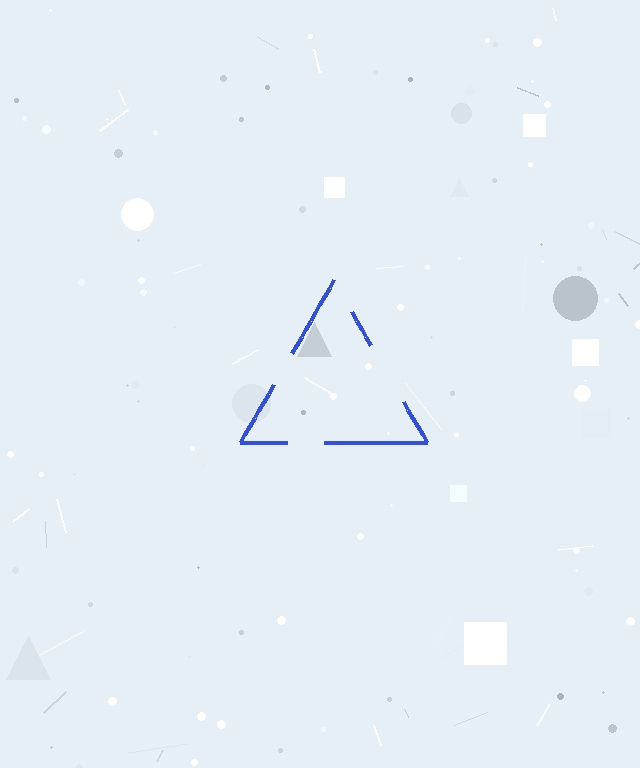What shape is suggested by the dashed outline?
The dashed outline suggests a triangle.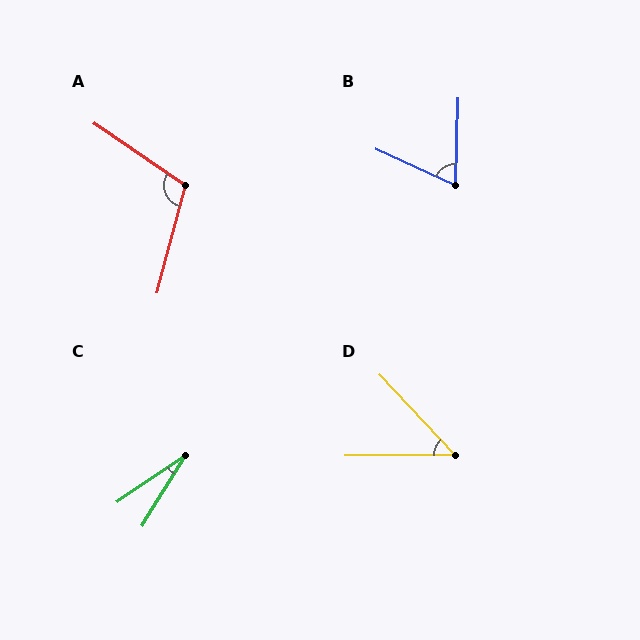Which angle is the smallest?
C, at approximately 24 degrees.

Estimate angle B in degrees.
Approximately 67 degrees.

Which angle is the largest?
A, at approximately 109 degrees.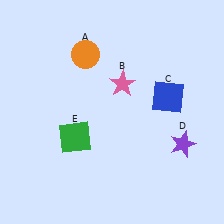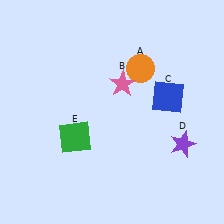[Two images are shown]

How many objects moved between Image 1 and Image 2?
1 object moved between the two images.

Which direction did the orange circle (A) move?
The orange circle (A) moved right.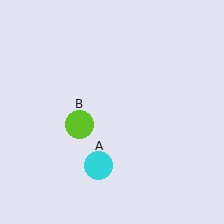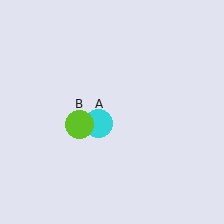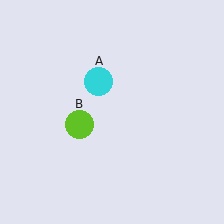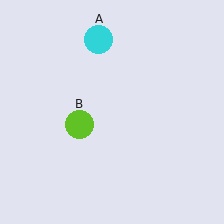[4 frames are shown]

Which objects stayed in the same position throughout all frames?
Lime circle (object B) remained stationary.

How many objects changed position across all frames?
1 object changed position: cyan circle (object A).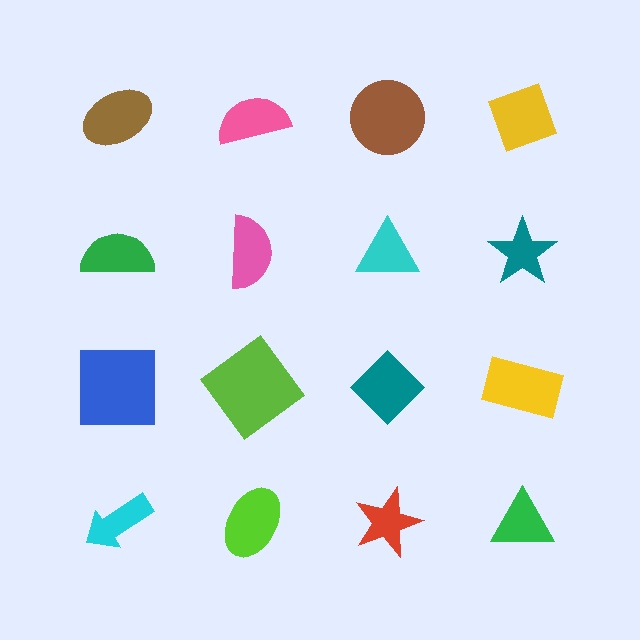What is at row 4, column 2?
A lime ellipse.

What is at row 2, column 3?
A cyan triangle.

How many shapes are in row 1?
4 shapes.